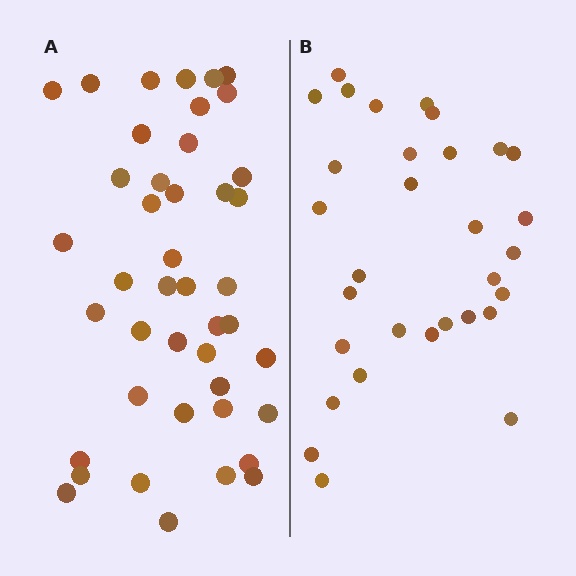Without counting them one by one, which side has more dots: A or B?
Region A (the left region) has more dots.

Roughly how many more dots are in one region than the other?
Region A has roughly 12 or so more dots than region B.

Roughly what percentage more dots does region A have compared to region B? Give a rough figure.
About 40% more.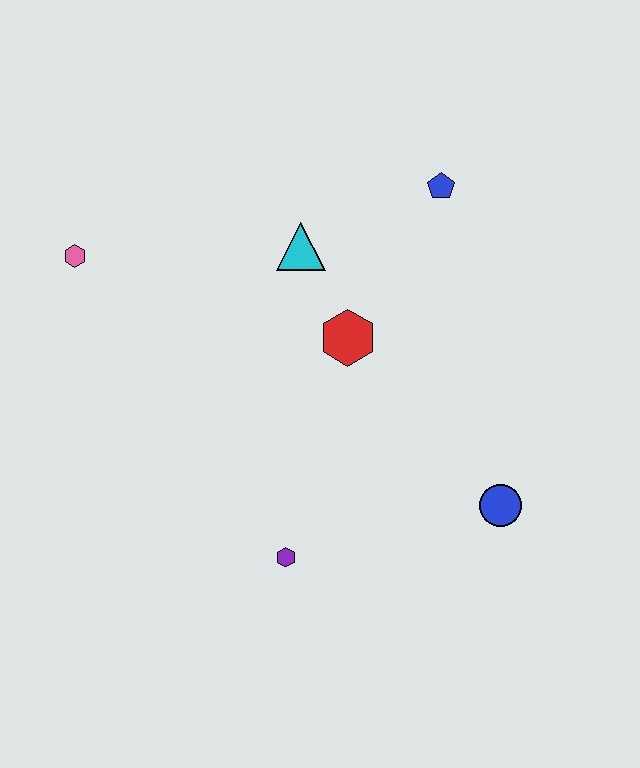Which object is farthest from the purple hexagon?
The blue pentagon is farthest from the purple hexagon.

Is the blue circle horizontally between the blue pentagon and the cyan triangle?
No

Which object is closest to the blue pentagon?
The cyan triangle is closest to the blue pentagon.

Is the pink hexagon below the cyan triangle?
Yes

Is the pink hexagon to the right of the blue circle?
No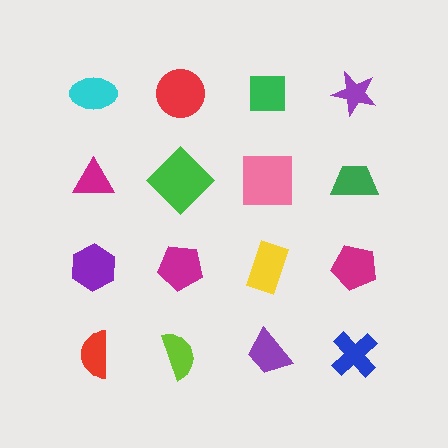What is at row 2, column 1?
A magenta triangle.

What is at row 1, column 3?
A green square.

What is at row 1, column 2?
A red circle.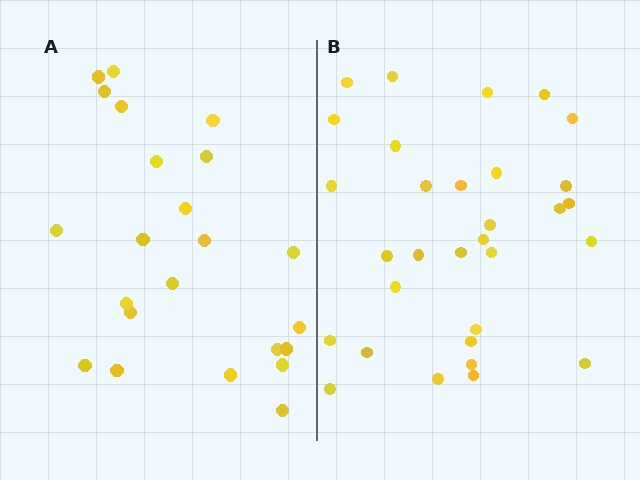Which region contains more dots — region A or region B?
Region B (the right region) has more dots.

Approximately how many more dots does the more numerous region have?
Region B has roughly 8 or so more dots than region A.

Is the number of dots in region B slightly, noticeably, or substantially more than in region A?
Region B has noticeably more, but not dramatically so. The ratio is roughly 1.3 to 1.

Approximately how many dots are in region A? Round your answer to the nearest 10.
About 20 dots. (The exact count is 23, which rounds to 20.)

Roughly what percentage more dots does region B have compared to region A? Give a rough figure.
About 35% more.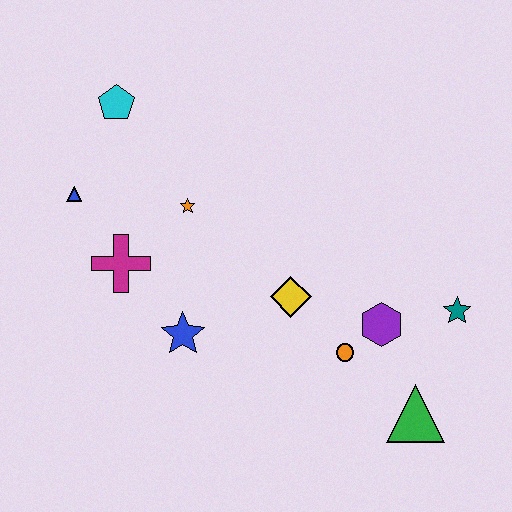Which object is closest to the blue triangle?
The magenta cross is closest to the blue triangle.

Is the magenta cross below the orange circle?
No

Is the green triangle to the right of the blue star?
Yes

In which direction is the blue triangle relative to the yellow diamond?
The blue triangle is to the left of the yellow diamond.